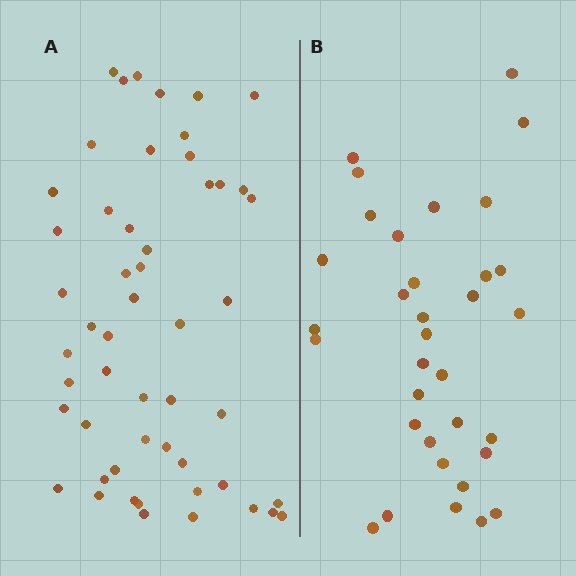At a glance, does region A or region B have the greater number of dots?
Region A (the left region) has more dots.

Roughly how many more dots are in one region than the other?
Region A has approximately 20 more dots than region B.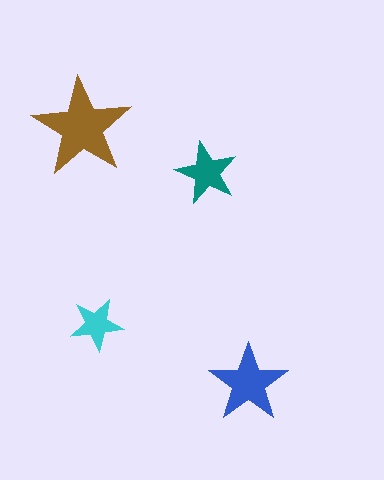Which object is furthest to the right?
The blue star is rightmost.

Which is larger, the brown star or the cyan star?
The brown one.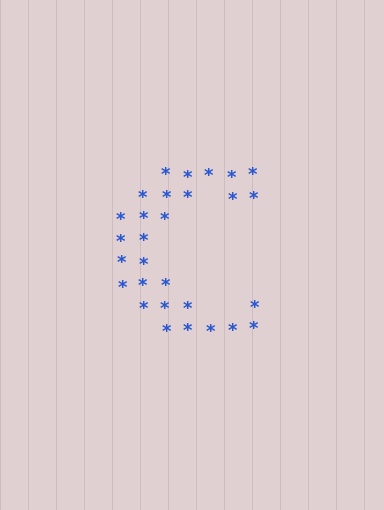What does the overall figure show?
The overall figure shows the letter C.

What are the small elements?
The small elements are asterisks.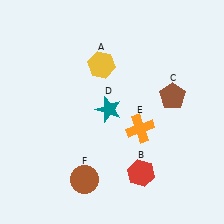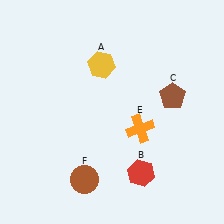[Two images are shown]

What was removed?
The teal star (D) was removed in Image 2.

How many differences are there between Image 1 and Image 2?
There is 1 difference between the two images.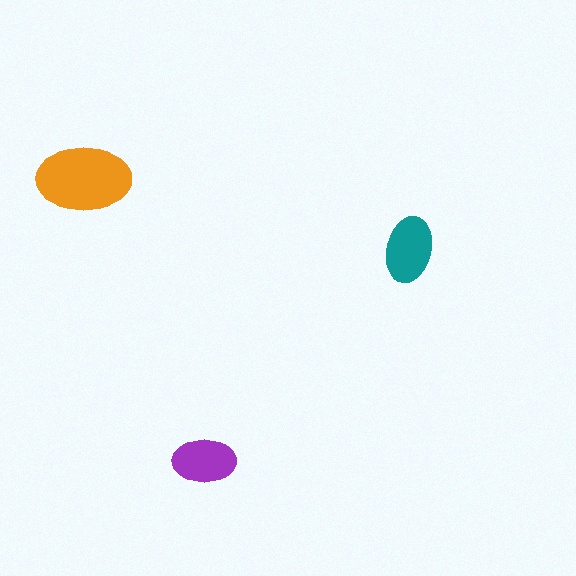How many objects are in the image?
There are 3 objects in the image.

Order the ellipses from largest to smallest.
the orange one, the teal one, the purple one.